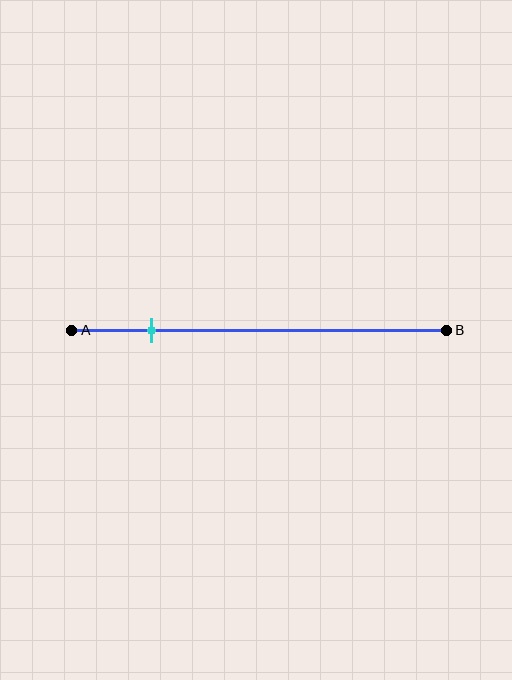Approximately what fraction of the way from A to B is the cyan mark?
The cyan mark is approximately 20% of the way from A to B.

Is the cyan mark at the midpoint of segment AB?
No, the mark is at about 20% from A, not at the 50% midpoint.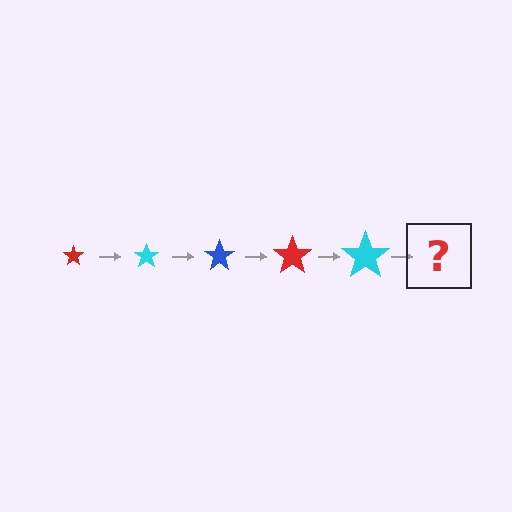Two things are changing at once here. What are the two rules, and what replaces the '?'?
The two rules are that the star grows larger each step and the color cycles through red, cyan, and blue. The '?' should be a blue star, larger than the previous one.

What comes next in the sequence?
The next element should be a blue star, larger than the previous one.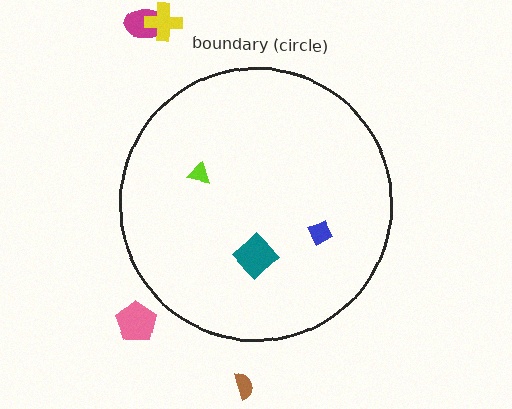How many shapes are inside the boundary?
3 inside, 4 outside.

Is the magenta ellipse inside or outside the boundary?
Outside.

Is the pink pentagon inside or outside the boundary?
Outside.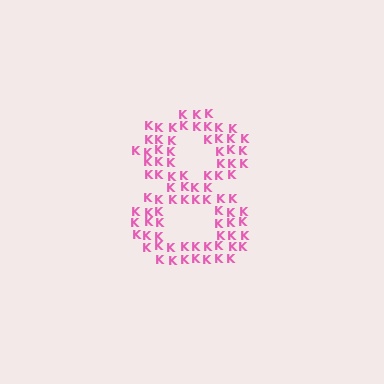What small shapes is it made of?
It is made of small letter K's.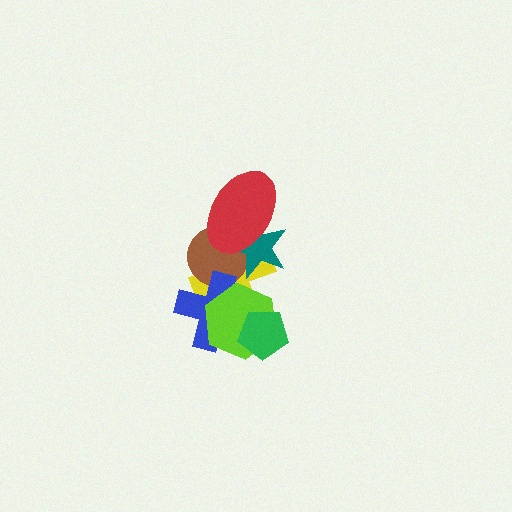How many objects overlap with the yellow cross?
5 objects overlap with the yellow cross.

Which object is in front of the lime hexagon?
The green pentagon is in front of the lime hexagon.